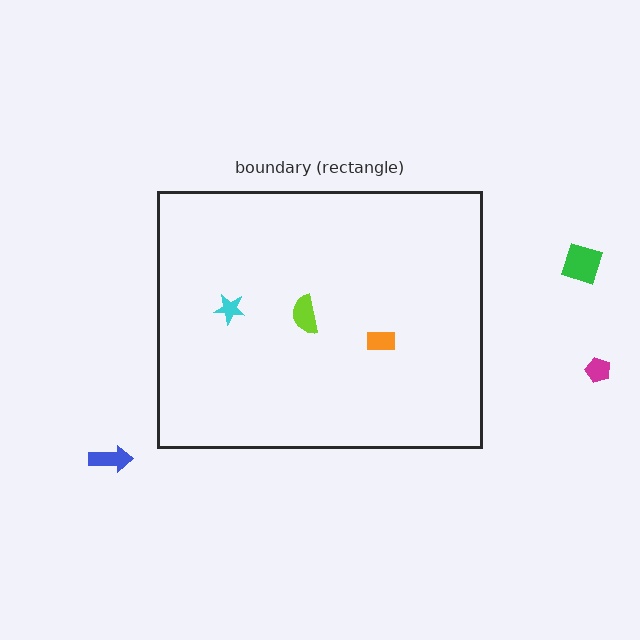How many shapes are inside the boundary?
3 inside, 3 outside.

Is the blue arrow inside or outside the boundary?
Outside.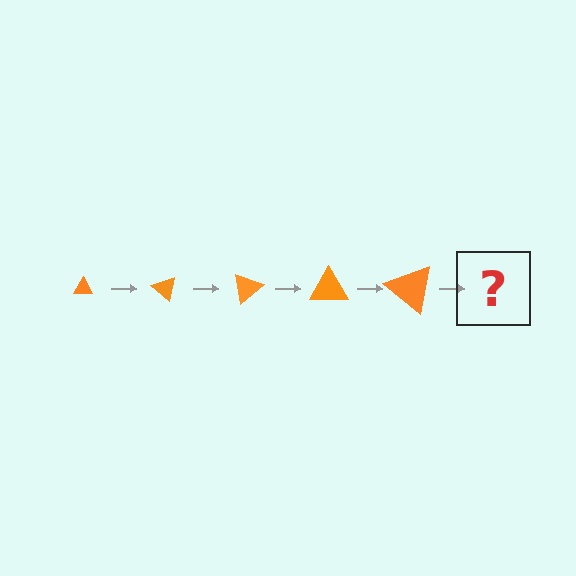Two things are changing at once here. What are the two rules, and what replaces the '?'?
The two rules are that the triangle grows larger each step and it rotates 40 degrees each step. The '?' should be a triangle, larger than the previous one and rotated 200 degrees from the start.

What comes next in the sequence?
The next element should be a triangle, larger than the previous one and rotated 200 degrees from the start.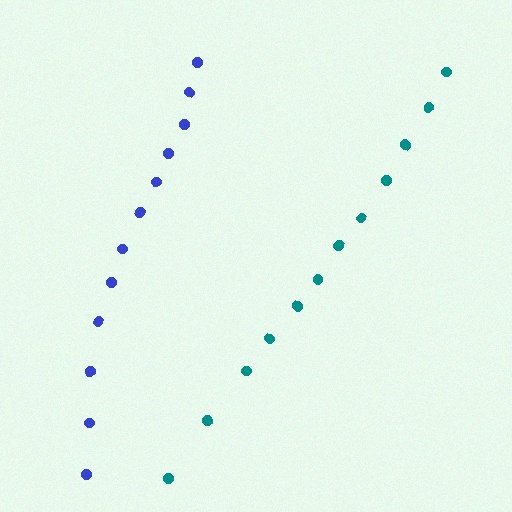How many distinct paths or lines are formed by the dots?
There are 2 distinct paths.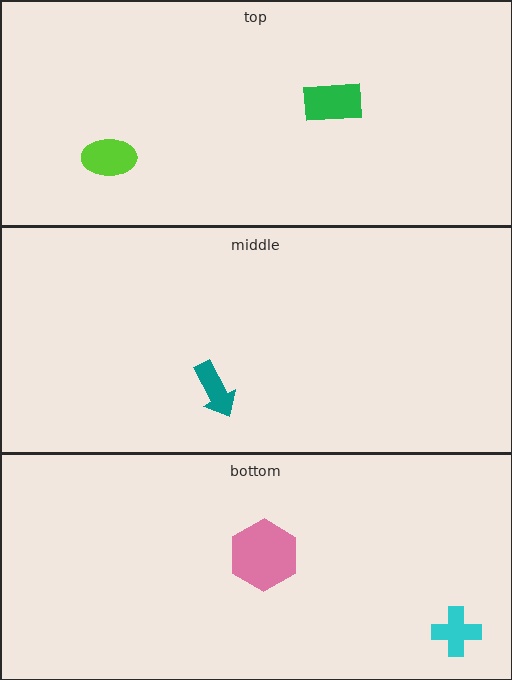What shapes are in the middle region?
The teal arrow.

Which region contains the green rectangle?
The top region.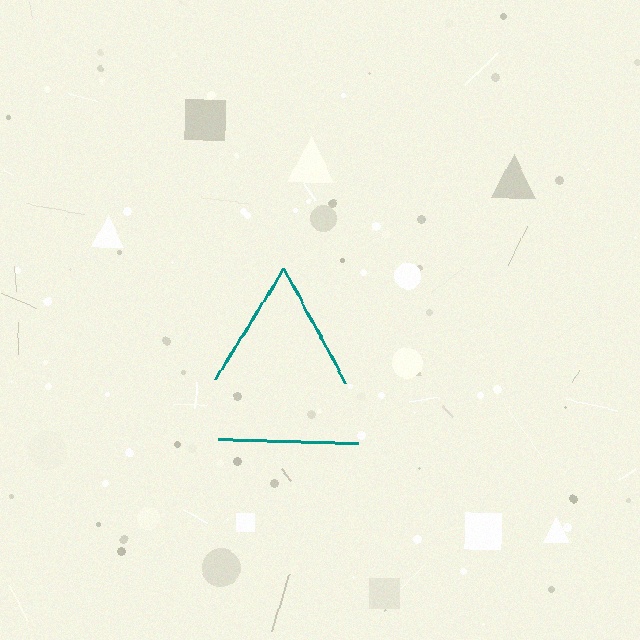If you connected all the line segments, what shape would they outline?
They would outline a triangle.